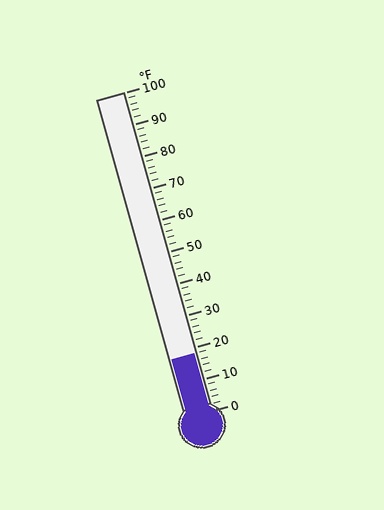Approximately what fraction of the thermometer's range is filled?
The thermometer is filled to approximately 20% of its range.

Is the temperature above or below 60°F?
The temperature is below 60°F.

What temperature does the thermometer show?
The thermometer shows approximately 18°F.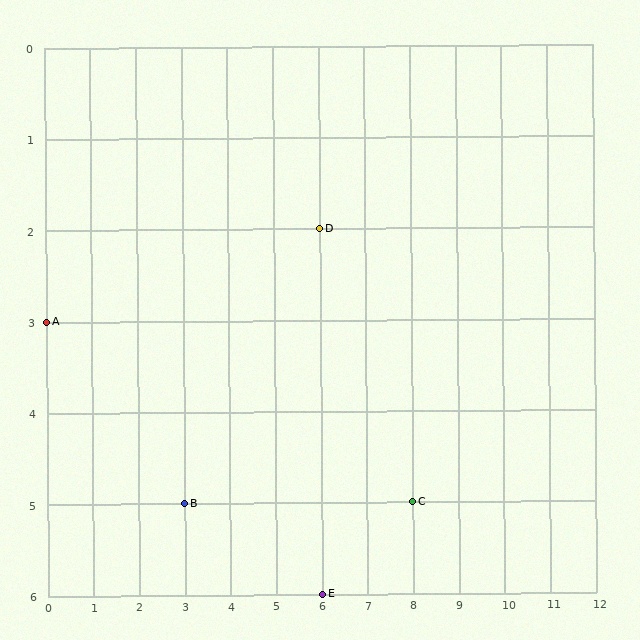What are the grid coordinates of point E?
Point E is at grid coordinates (6, 6).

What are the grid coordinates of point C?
Point C is at grid coordinates (8, 5).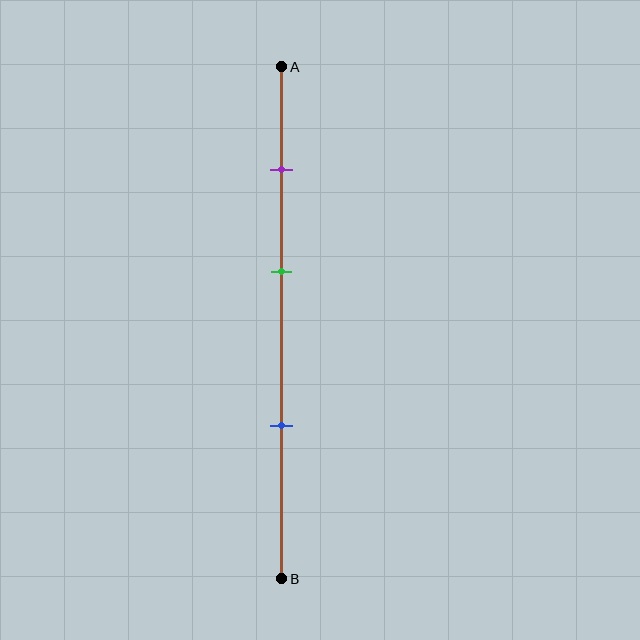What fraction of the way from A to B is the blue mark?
The blue mark is approximately 70% (0.7) of the way from A to B.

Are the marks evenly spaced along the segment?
Yes, the marks are approximately evenly spaced.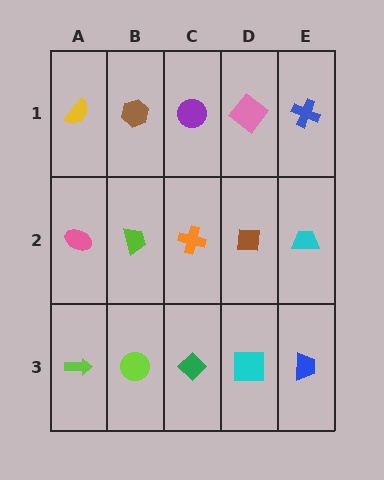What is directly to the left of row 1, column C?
A brown hexagon.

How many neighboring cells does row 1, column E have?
2.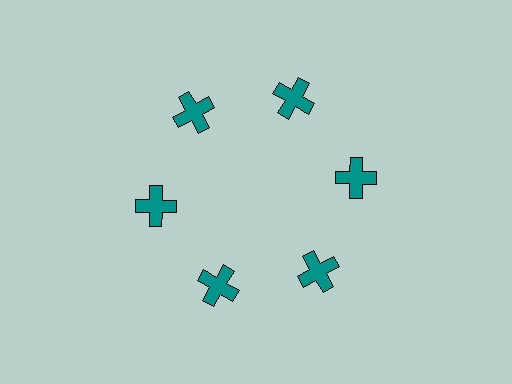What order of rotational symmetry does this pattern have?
This pattern has 6-fold rotational symmetry.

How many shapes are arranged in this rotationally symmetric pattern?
There are 6 shapes, arranged in 6 groups of 1.